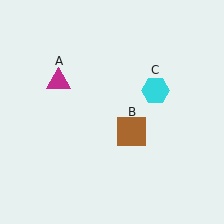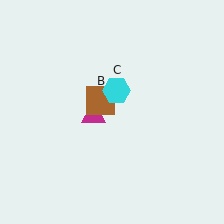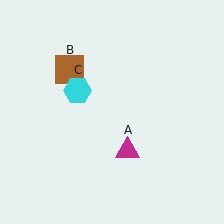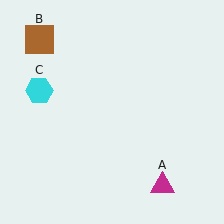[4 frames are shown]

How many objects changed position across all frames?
3 objects changed position: magenta triangle (object A), brown square (object B), cyan hexagon (object C).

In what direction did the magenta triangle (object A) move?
The magenta triangle (object A) moved down and to the right.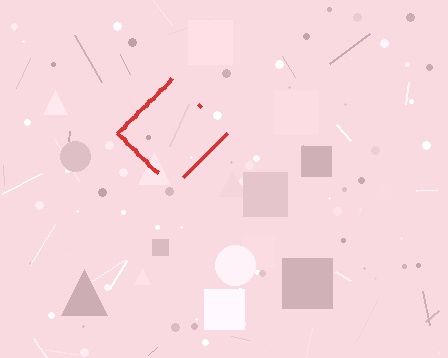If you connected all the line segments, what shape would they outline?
They would outline a diamond.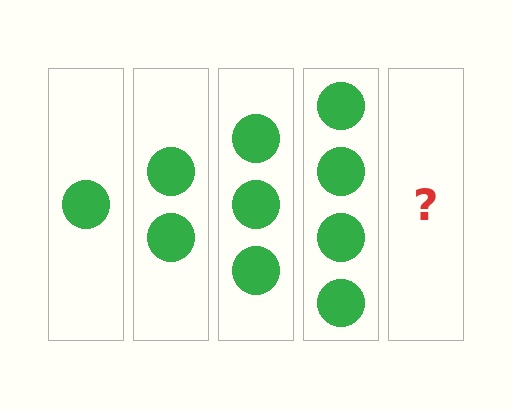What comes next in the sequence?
The next element should be 5 circles.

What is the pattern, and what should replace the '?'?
The pattern is that each step adds one more circle. The '?' should be 5 circles.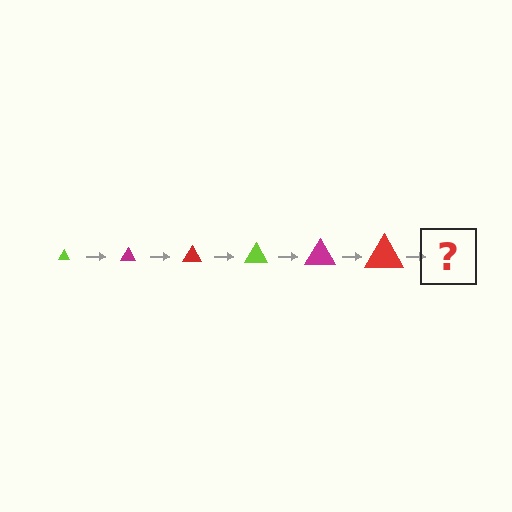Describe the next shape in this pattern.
It should be a lime triangle, larger than the previous one.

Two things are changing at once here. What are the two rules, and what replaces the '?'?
The two rules are that the triangle grows larger each step and the color cycles through lime, magenta, and red. The '?' should be a lime triangle, larger than the previous one.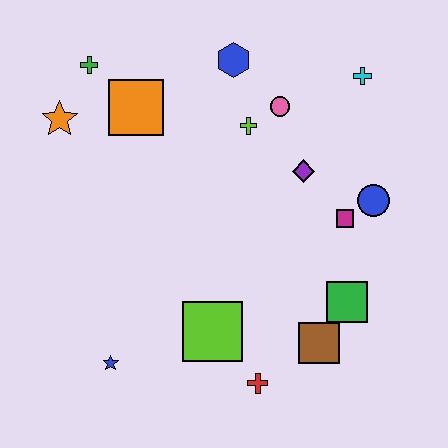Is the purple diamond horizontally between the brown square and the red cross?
Yes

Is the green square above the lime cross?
No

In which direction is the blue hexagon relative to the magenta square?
The blue hexagon is above the magenta square.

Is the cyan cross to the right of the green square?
Yes